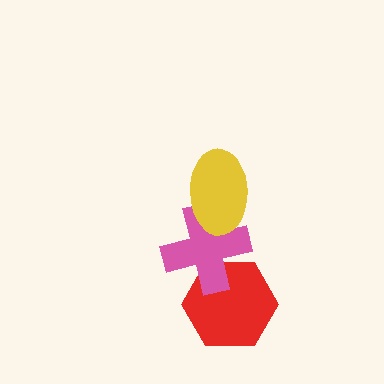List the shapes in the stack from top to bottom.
From top to bottom: the yellow ellipse, the pink cross, the red hexagon.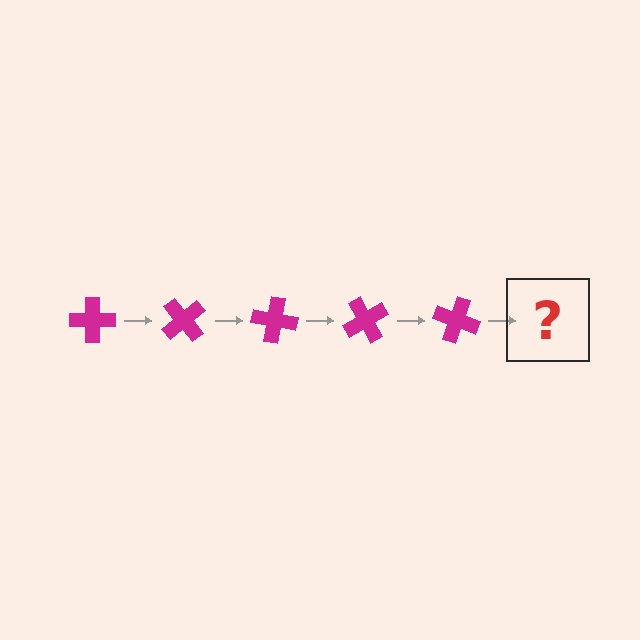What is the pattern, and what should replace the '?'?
The pattern is that the cross rotates 50 degrees each step. The '?' should be a magenta cross rotated 250 degrees.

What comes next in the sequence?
The next element should be a magenta cross rotated 250 degrees.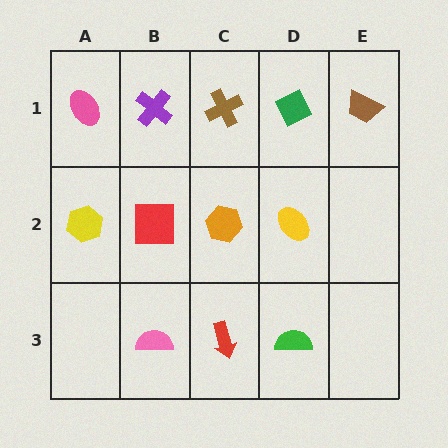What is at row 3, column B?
A pink semicircle.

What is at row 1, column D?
A green diamond.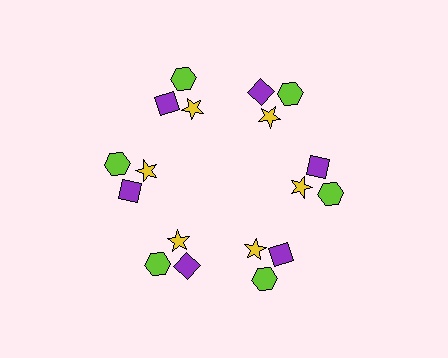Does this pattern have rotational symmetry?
Yes, this pattern has 6-fold rotational symmetry. It looks the same after rotating 60 degrees around the center.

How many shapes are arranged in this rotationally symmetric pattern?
There are 18 shapes, arranged in 6 groups of 3.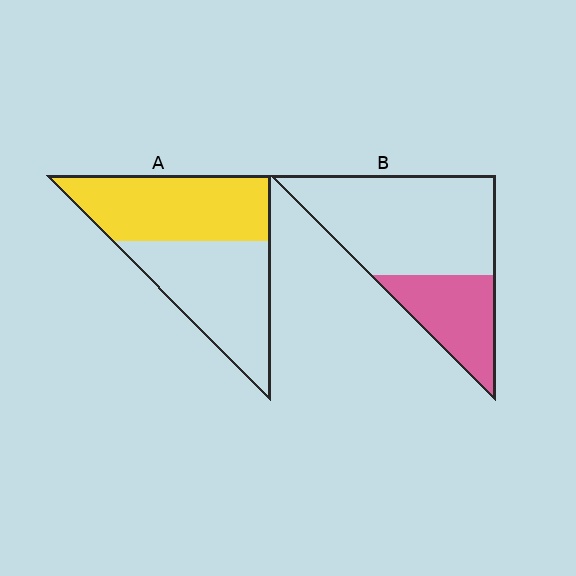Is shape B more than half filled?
No.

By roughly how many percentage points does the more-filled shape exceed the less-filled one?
By roughly 20 percentage points (A over B).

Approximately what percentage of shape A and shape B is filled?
A is approximately 50% and B is approximately 30%.